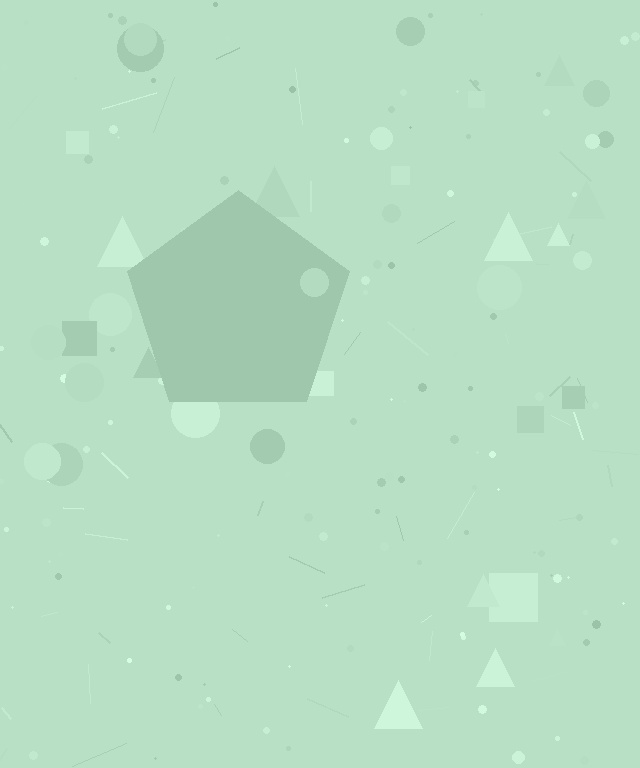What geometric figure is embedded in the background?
A pentagon is embedded in the background.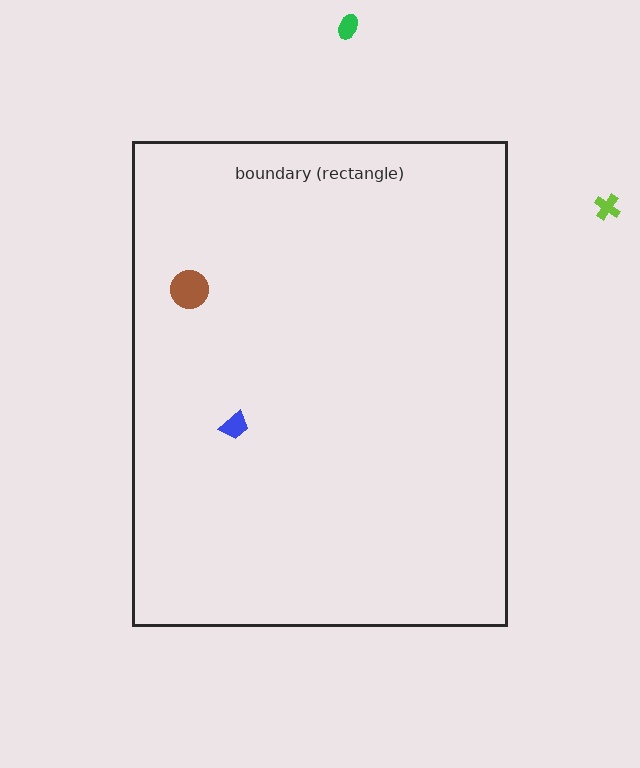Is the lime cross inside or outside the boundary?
Outside.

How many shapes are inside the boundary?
2 inside, 2 outside.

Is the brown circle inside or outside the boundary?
Inside.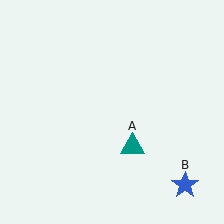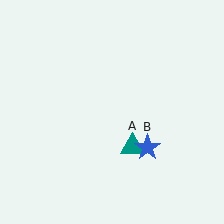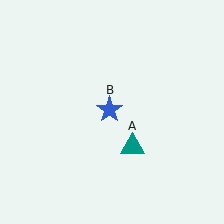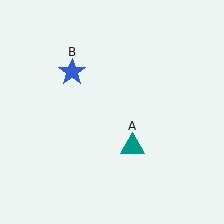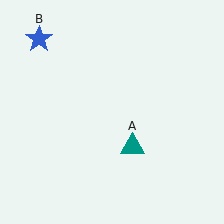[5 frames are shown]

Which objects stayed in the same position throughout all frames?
Teal triangle (object A) remained stationary.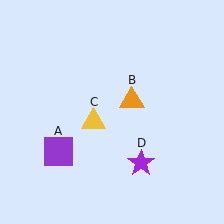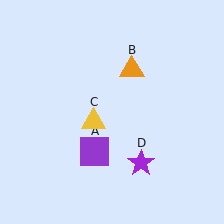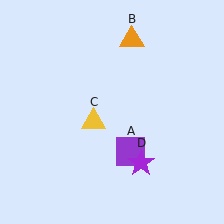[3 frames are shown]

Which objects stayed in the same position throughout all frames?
Yellow triangle (object C) and purple star (object D) remained stationary.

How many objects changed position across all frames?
2 objects changed position: purple square (object A), orange triangle (object B).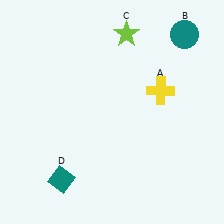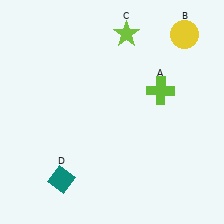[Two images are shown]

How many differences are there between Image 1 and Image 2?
There are 2 differences between the two images.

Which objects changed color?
A changed from yellow to lime. B changed from teal to yellow.